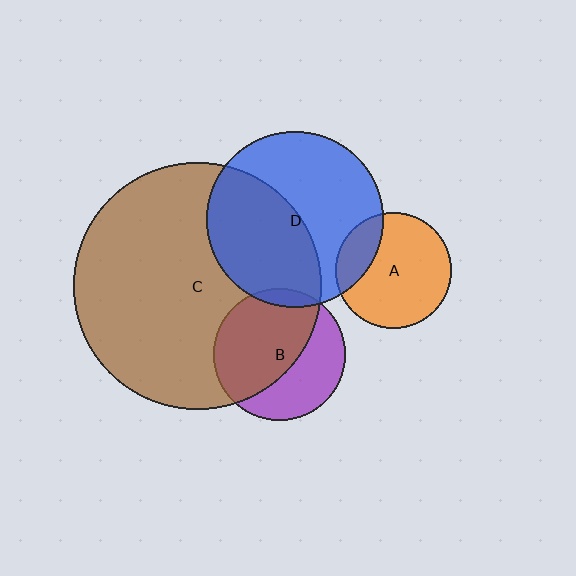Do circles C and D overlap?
Yes.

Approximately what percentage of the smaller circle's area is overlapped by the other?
Approximately 45%.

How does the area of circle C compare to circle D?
Approximately 2.0 times.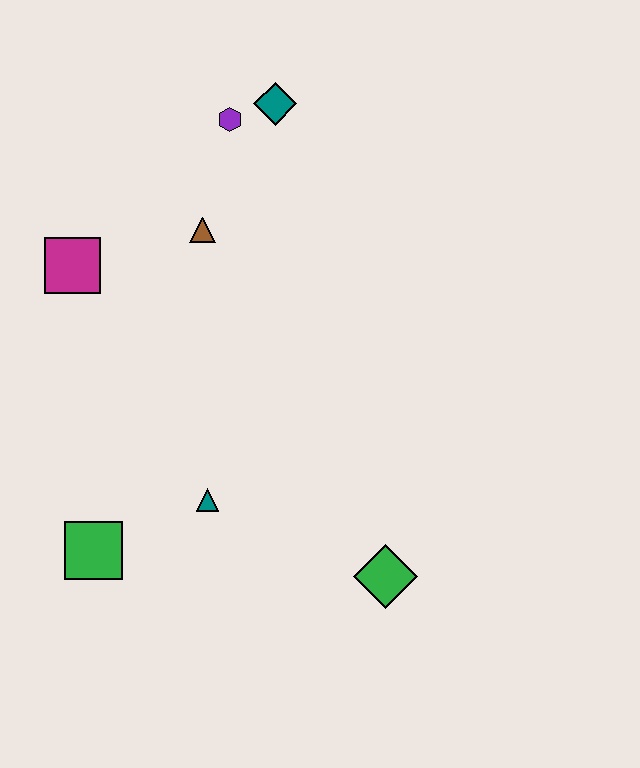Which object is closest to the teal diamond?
The purple hexagon is closest to the teal diamond.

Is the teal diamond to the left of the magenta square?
No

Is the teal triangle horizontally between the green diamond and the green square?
Yes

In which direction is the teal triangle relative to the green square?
The teal triangle is to the right of the green square.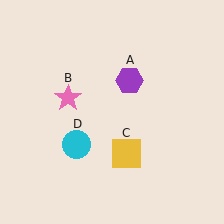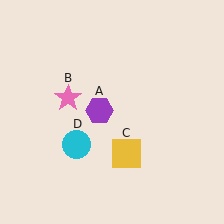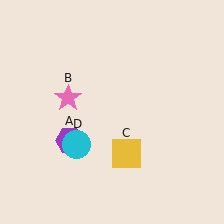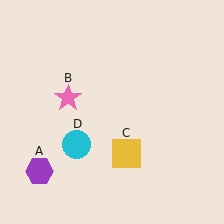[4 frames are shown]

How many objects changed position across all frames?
1 object changed position: purple hexagon (object A).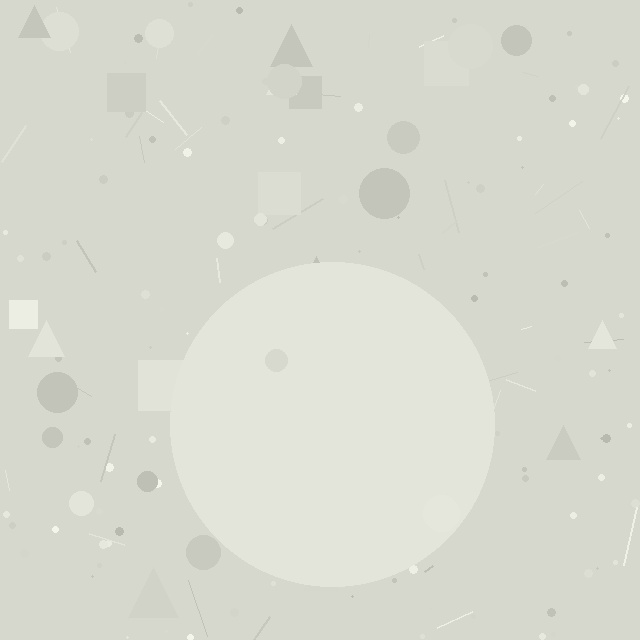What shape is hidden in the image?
A circle is hidden in the image.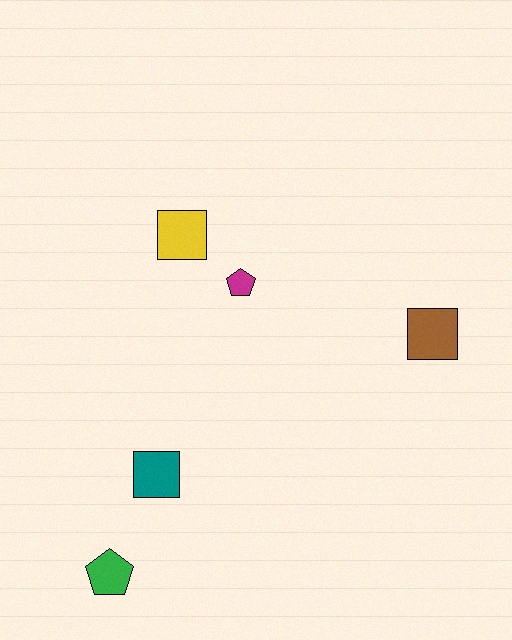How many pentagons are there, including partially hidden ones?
There are 2 pentagons.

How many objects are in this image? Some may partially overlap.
There are 5 objects.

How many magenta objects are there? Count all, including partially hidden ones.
There is 1 magenta object.